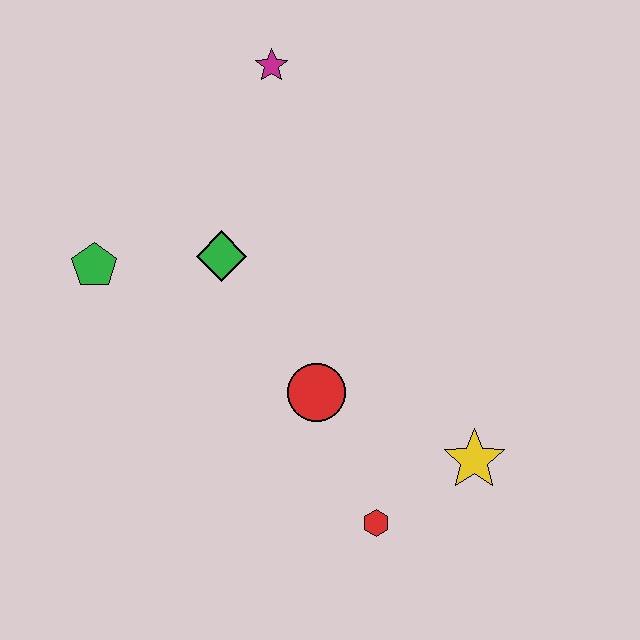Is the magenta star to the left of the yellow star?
Yes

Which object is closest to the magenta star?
The green diamond is closest to the magenta star.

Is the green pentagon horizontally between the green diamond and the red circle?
No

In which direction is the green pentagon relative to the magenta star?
The green pentagon is below the magenta star.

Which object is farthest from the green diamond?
The yellow star is farthest from the green diamond.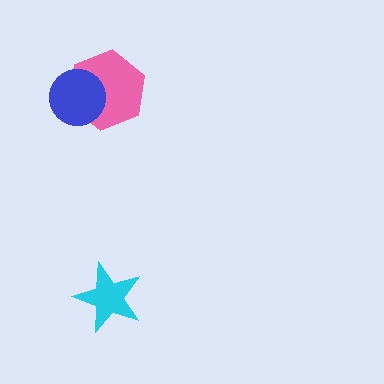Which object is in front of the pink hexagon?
The blue circle is in front of the pink hexagon.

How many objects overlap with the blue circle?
1 object overlaps with the blue circle.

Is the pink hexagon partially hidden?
Yes, it is partially covered by another shape.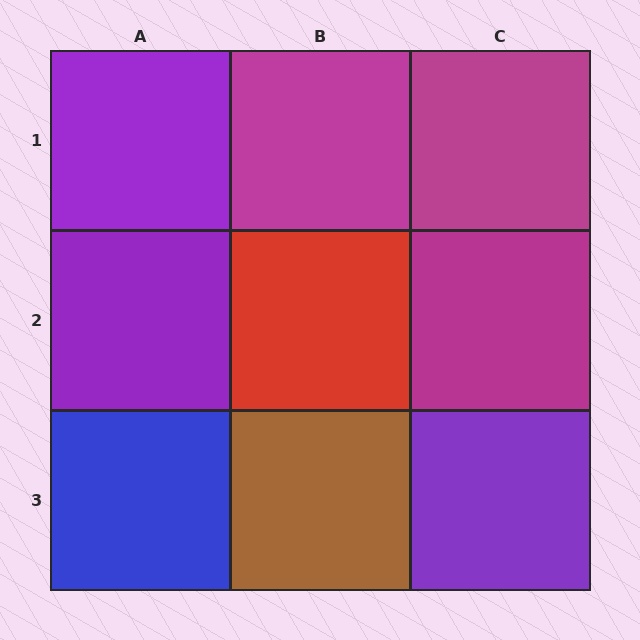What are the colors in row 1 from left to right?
Purple, magenta, magenta.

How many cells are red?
1 cell is red.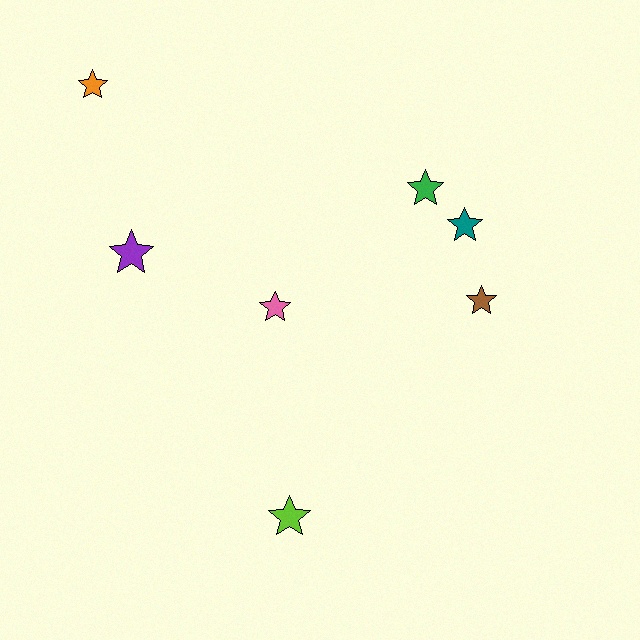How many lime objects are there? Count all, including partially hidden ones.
There is 1 lime object.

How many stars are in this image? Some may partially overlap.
There are 7 stars.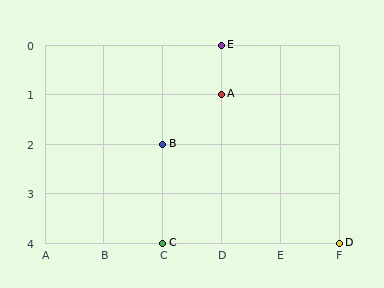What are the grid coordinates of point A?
Point A is at grid coordinates (D, 1).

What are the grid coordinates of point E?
Point E is at grid coordinates (D, 0).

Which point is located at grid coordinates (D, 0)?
Point E is at (D, 0).